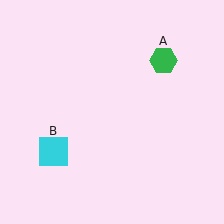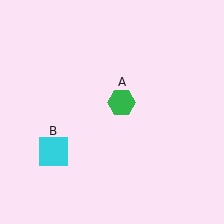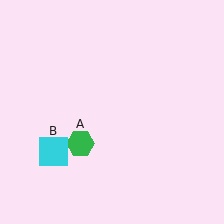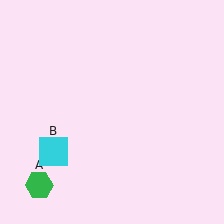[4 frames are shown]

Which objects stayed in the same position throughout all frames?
Cyan square (object B) remained stationary.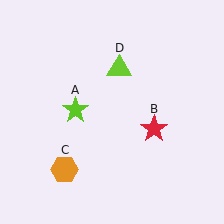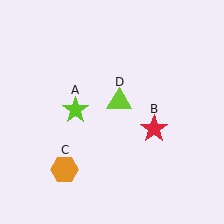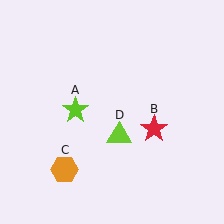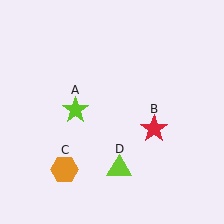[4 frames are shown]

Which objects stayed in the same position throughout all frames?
Lime star (object A) and red star (object B) and orange hexagon (object C) remained stationary.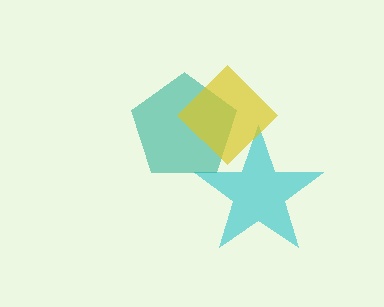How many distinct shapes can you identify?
There are 3 distinct shapes: a cyan star, a teal pentagon, a yellow diamond.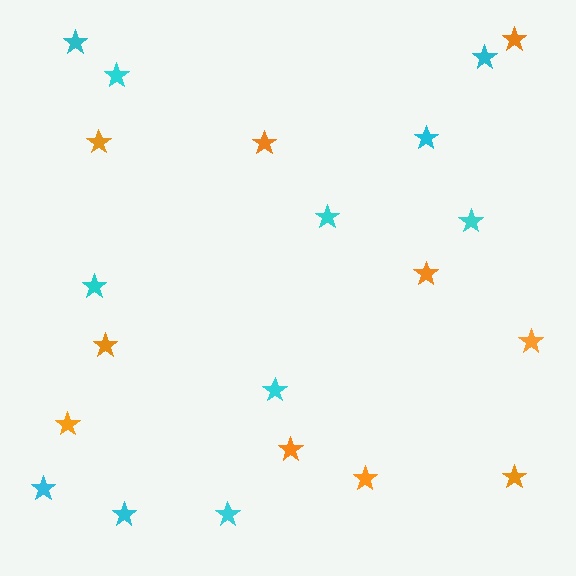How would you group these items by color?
There are 2 groups: one group of orange stars (10) and one group of cyan stars (11).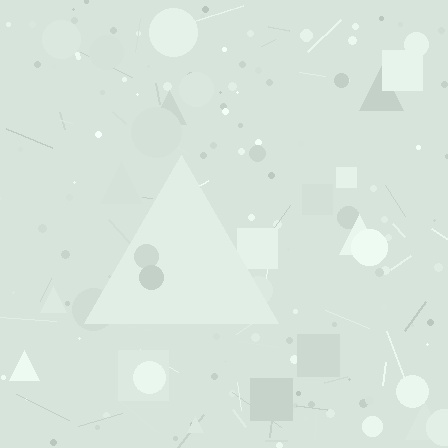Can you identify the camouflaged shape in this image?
The camouflaged shape is a triangle.